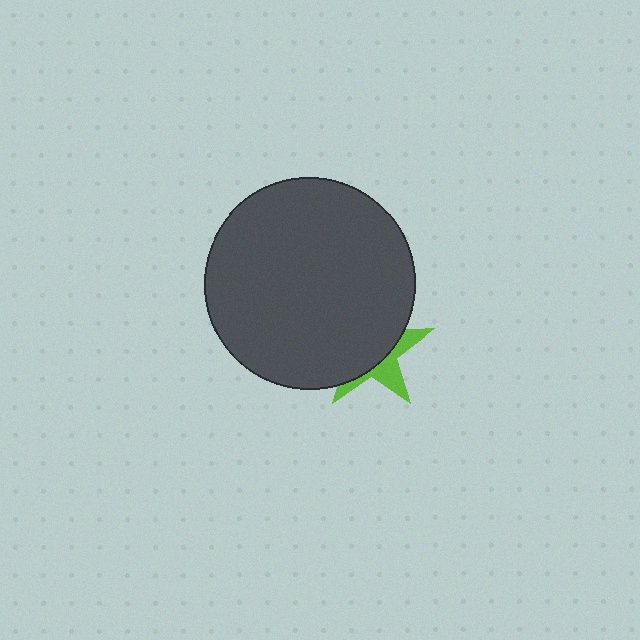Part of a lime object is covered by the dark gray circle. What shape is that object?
It is a star.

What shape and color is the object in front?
The object in front is a dark gray circle.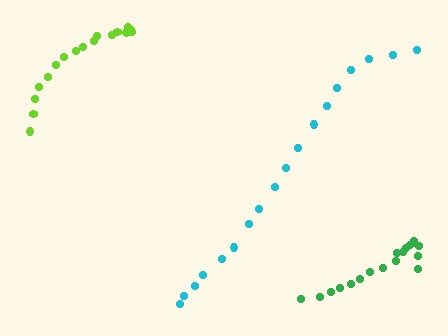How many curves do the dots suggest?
There are 3 distinct paths.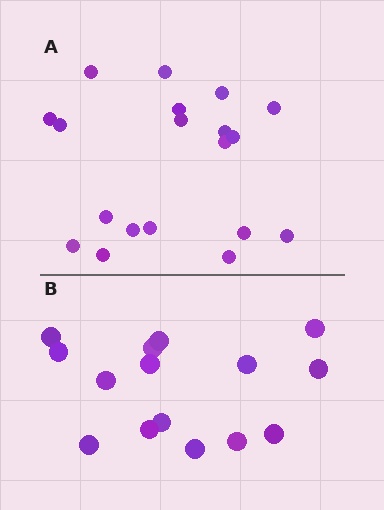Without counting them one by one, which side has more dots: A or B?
Region A (the top region) has more dots.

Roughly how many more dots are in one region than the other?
Region A has about 4 more dots than region B.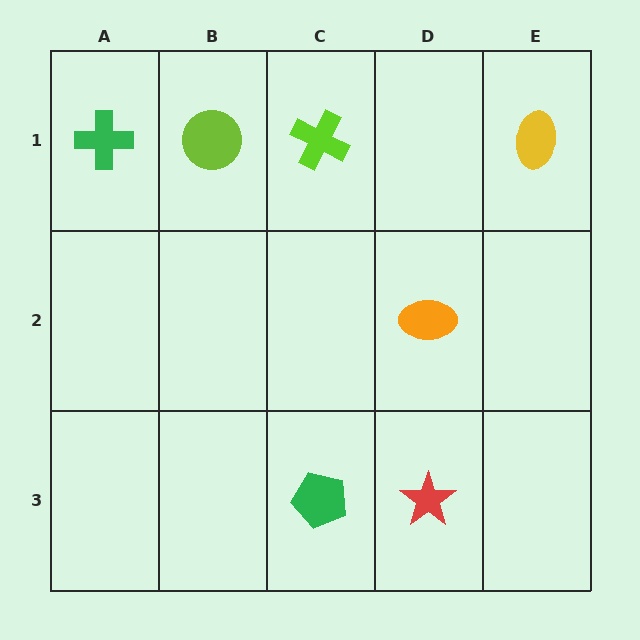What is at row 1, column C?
A lime cross.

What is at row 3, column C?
A green pentagon.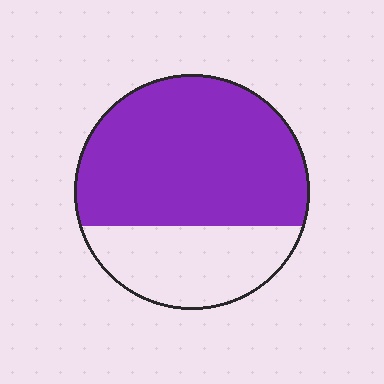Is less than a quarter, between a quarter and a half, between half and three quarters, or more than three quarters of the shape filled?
Between half and three quarters.